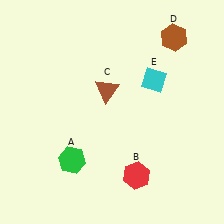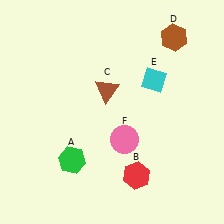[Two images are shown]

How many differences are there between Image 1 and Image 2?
There is 1 difference between the two images.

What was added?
A pink circle (F) was added in Image 2.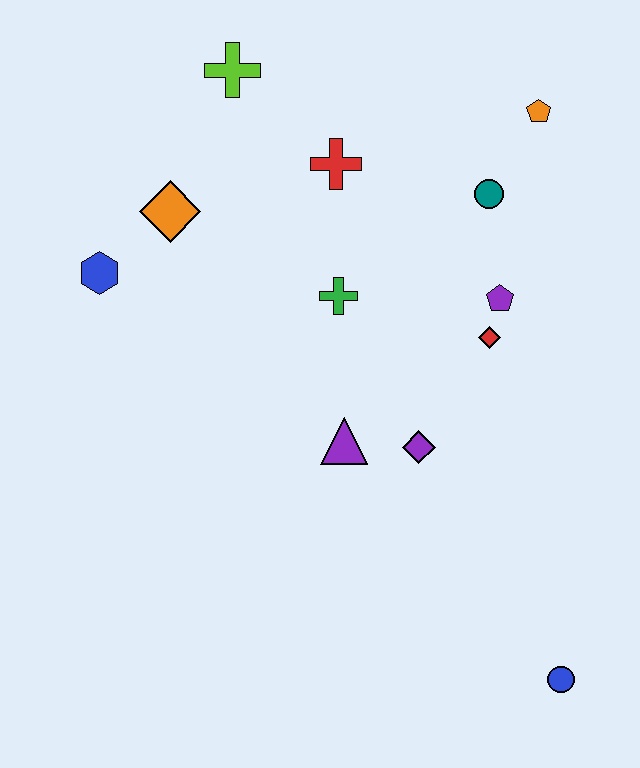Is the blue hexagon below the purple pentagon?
No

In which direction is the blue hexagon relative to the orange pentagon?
The blue hexagon is to the left of the orange pentagon.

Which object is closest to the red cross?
The green cross is closest to the red cross.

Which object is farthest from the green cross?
The blue circle is farthest from the green cross.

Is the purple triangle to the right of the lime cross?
Yes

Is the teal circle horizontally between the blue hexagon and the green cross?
No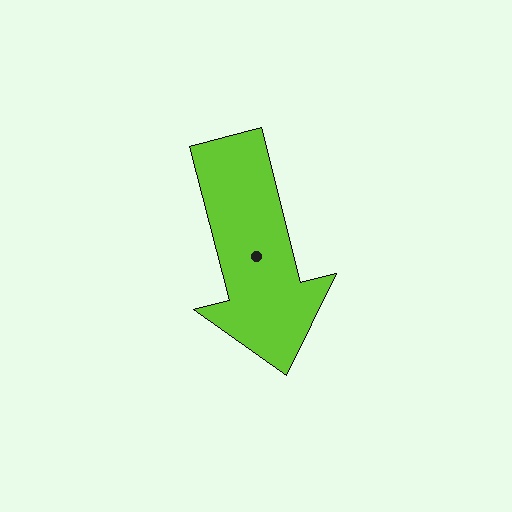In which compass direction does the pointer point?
South.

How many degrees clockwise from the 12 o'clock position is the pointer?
Approximately 166 degrees.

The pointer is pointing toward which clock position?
Roughly 6 o'clock.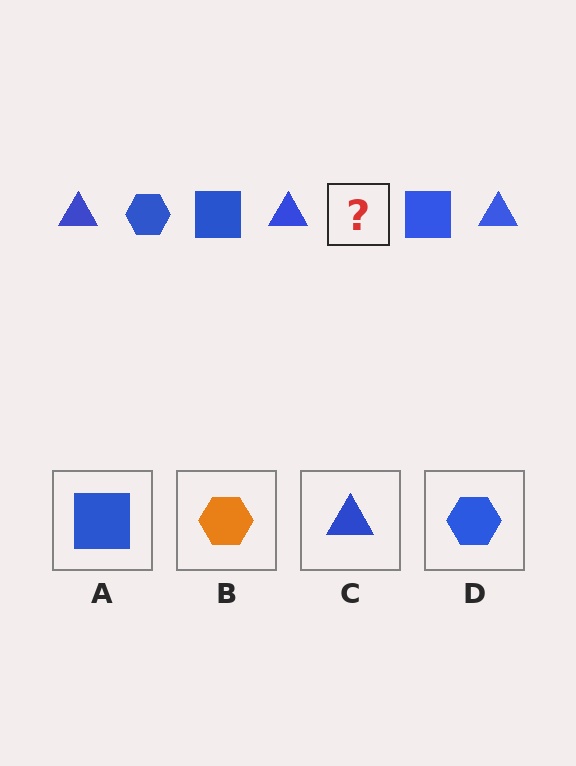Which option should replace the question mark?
Option D.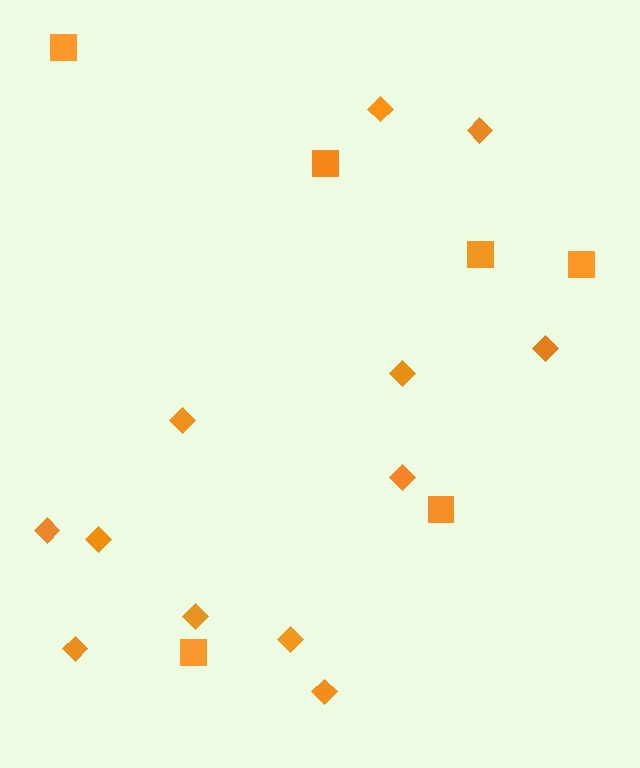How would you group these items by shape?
There are 2 groups: one group of diamonds (12) and one group of squares (6).